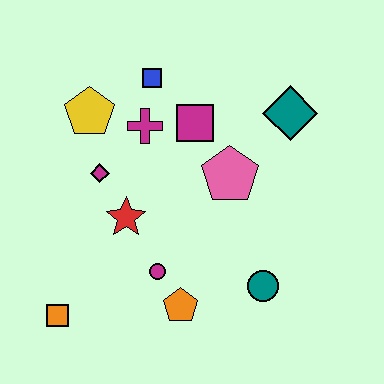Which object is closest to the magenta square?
The magenta cross is closest to the magenta square.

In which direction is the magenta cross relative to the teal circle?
The magenta cross is above the teal circle.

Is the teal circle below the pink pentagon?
Yes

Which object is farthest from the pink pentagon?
The orange square is farthest from the pink pentagon.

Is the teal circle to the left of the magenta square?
No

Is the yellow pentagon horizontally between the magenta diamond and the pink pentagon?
No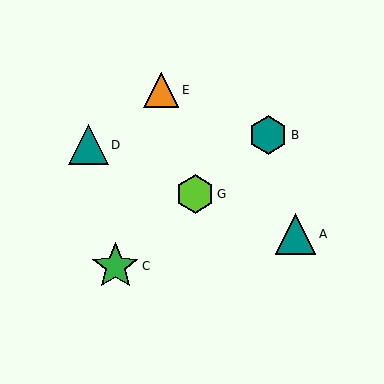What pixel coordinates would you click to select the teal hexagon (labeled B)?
Click at (268, 135) to select the teal hexagon B.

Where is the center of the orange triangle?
The center of the orange triangle is at (161, 90).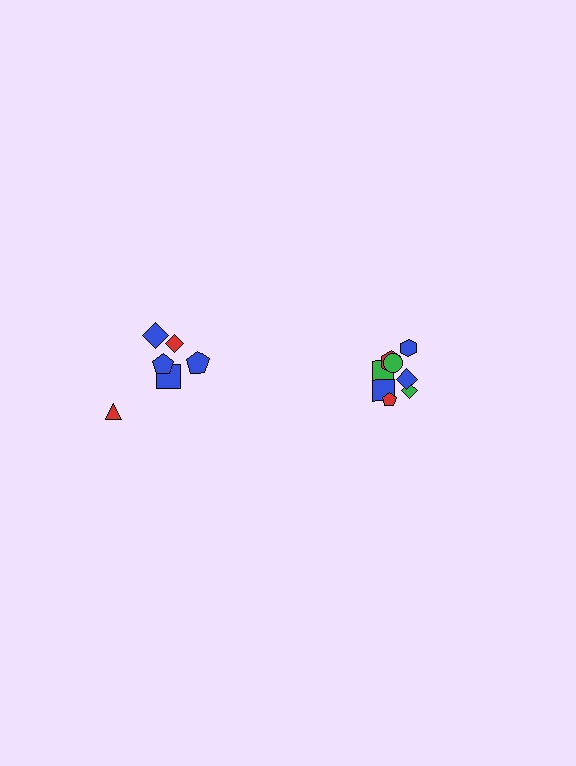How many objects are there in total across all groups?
There are 14 objects.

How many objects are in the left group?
There are 6 objects.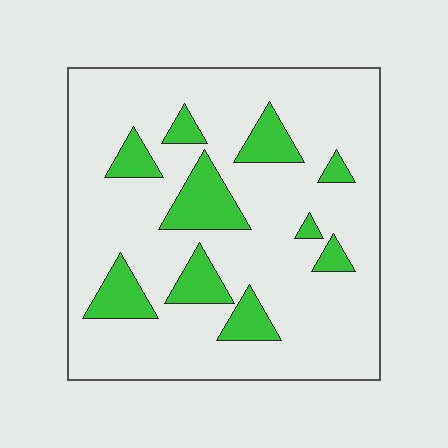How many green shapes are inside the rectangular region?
10.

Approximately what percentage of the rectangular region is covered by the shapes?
Approximately 20%.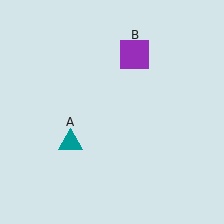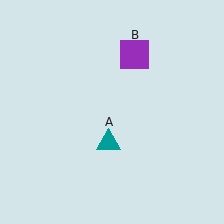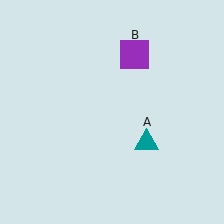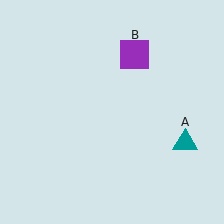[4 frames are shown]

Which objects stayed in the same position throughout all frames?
Purple square (object B) remained stationary.